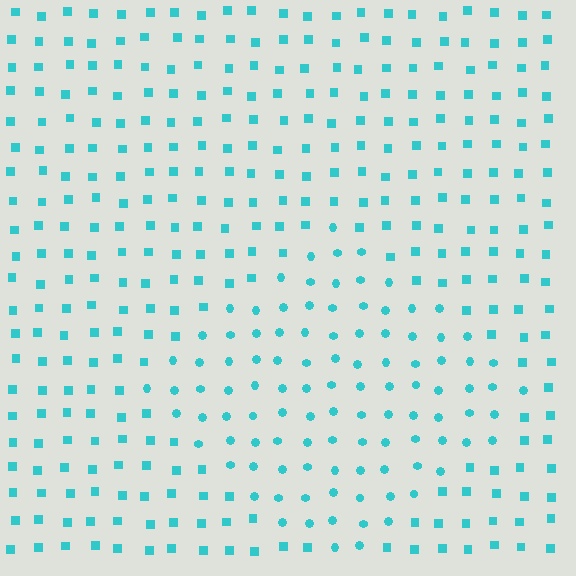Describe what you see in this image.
The image is filled with small cyan elements arranged in a uniform grid. A diamond-shaped region contains circles, while the surrounding area contains squares. The boundary is defined purely by the change in element shape.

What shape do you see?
I see a diamond.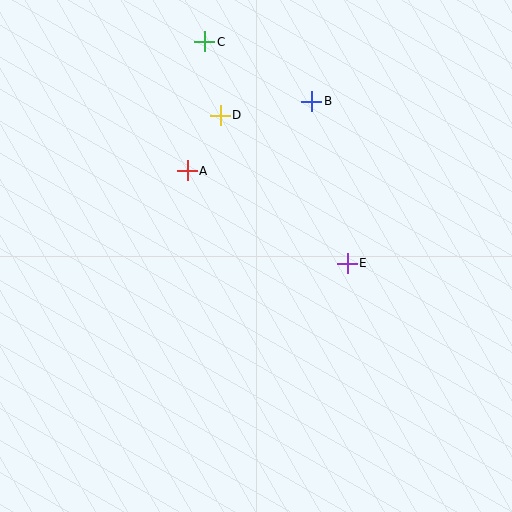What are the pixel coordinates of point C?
Point C is at (205, 42).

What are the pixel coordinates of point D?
Point D is at (220, 115).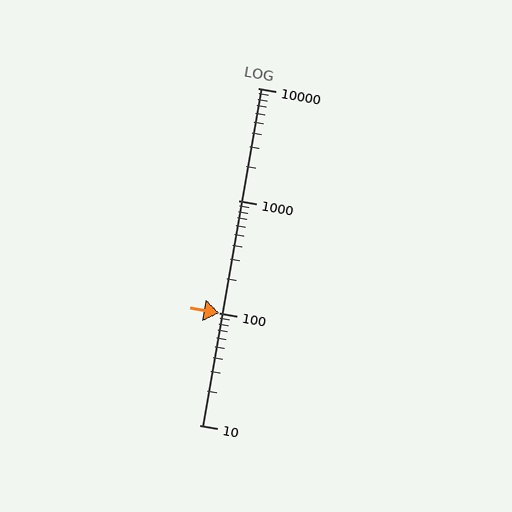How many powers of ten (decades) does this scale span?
The scale spans 3 decades, from 10 to 10000.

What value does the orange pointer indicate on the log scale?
The pointer indicates approximately 100.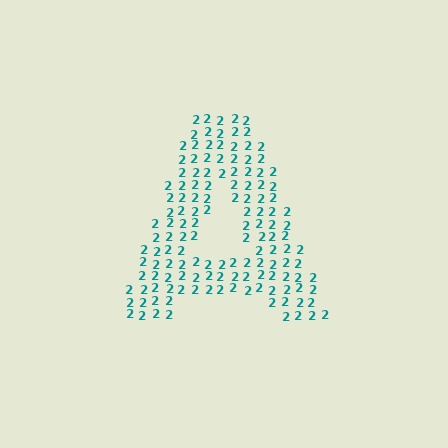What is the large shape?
The large shape is the letter A.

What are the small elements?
The small elements are digit 2's.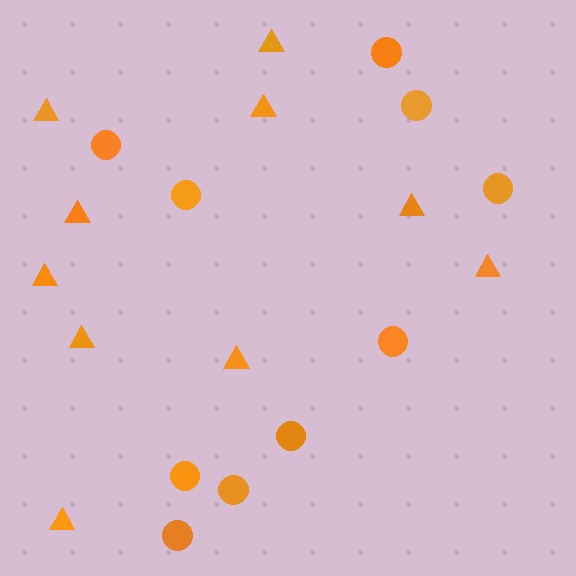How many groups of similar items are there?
There are 2 groups: one group of triangles (10) and one group of circles (10).